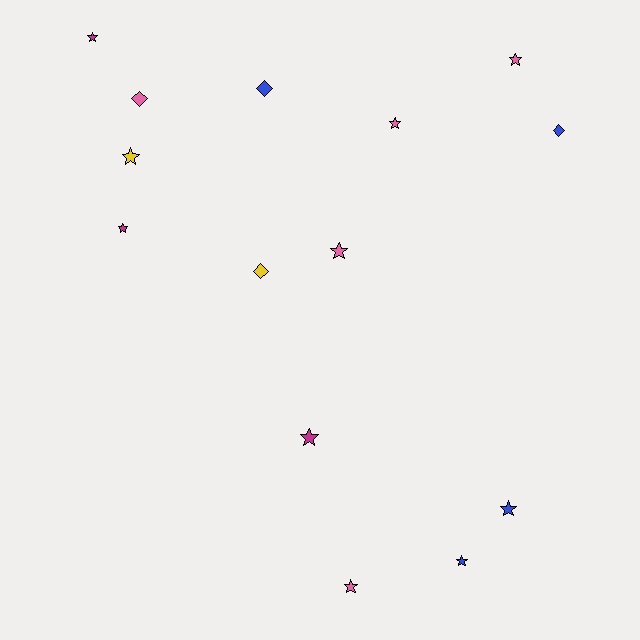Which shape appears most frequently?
Star, with 10 objects.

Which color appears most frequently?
Pink, with 5 objects.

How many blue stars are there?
There are 2 blue stars.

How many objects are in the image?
There are 14 objects.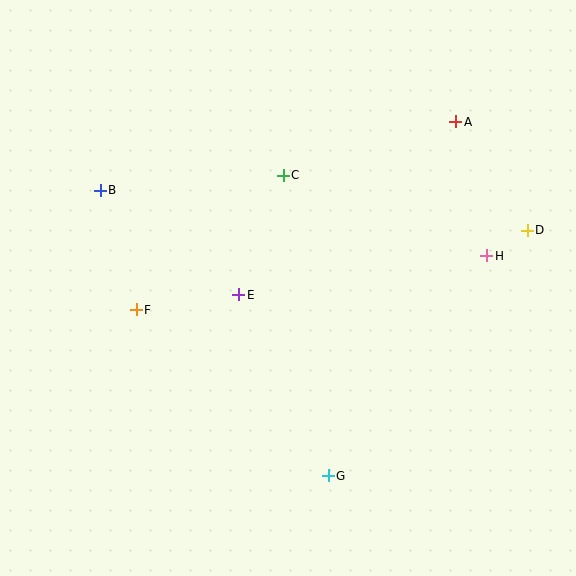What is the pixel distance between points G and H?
The distance between G and H is 271 pixels.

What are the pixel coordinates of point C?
Point C is at (283, 175).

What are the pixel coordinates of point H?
Point H is at (487, 256).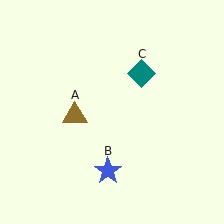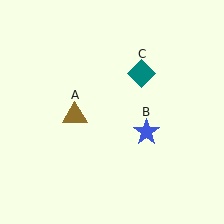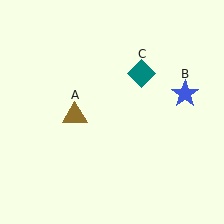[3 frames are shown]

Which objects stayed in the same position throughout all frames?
Brown triangle (object A) and teal diamond (object C) remained stationary.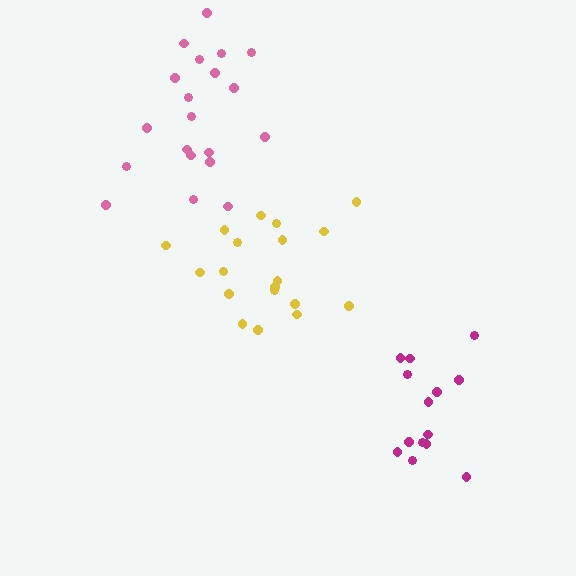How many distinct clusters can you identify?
There are 3 distinct clusters.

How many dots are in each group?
Group 1: 20 dots, Group 2: 19 dots, Group 3: 14 dots (53 total).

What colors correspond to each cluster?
The clusters are colored: pink, yellow, magenta.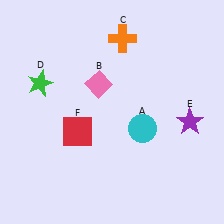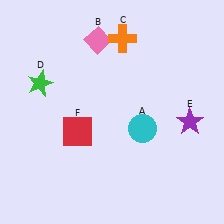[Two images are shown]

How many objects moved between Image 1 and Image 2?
1 object moved between the two images.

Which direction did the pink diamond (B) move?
The pink diamond (B) moved up.